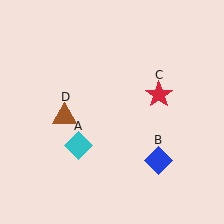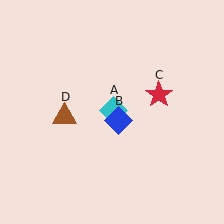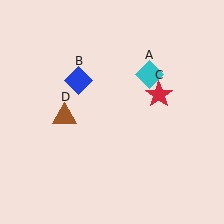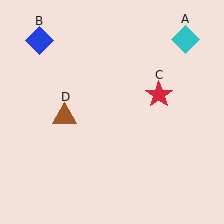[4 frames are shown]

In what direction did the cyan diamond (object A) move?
The cyan diamond (object A) moved up and to the right.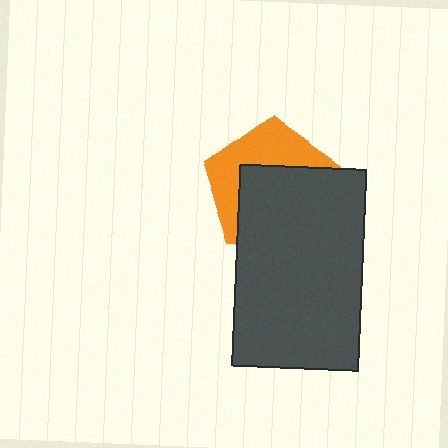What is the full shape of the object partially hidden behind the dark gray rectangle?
The partially hidden object is an orange pentagon.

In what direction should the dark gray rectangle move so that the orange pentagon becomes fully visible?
The dark gray rectangle should move down. That is the shortest direction to clear the overlap and leave the orange pentagon fully visible.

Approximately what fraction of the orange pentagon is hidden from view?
Roughly 56% of the orange pentagon is hidden behind the dark gray rectangle.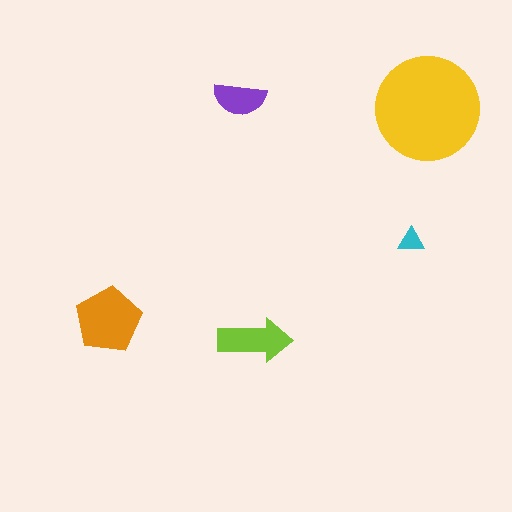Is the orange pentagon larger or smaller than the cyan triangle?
Larger.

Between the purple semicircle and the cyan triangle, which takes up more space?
The purple semicircle.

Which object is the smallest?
The cyan triangle.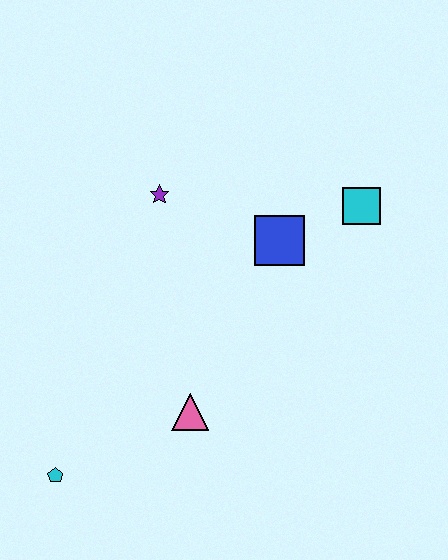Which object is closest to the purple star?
The blue square is closest to the purple star.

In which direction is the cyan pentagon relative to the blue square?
The cyan pentagon is below the blue square.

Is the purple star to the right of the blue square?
No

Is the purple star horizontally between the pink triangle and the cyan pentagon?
Yes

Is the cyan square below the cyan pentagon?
No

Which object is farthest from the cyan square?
The cyan pentagon is farthest from the cyan square.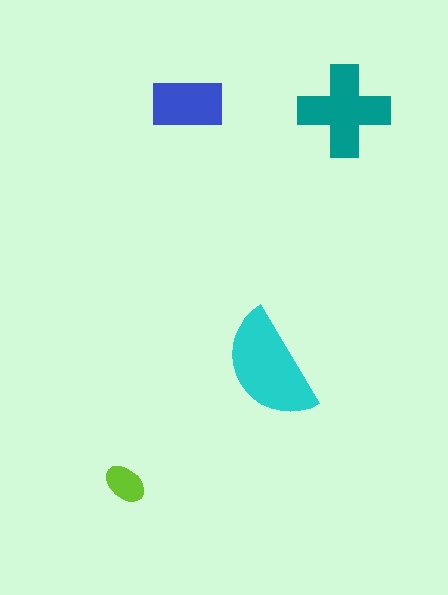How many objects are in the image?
There are 4 objects in the image.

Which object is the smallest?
The lime ellipse.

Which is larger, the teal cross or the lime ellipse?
The teal cross.